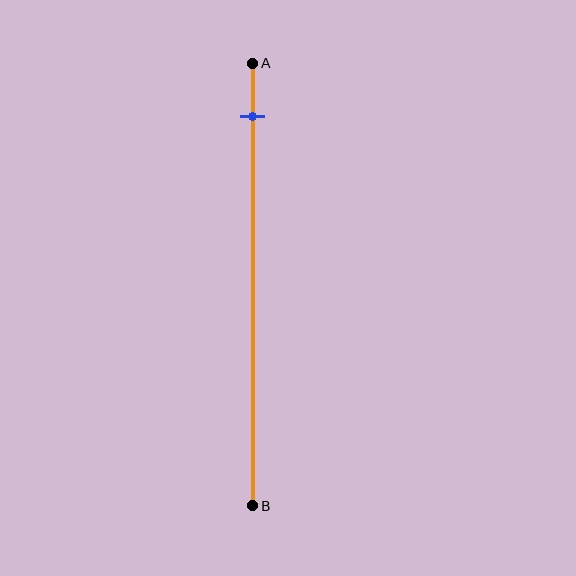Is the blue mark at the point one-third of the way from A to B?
No, the mark is at about 10% from A, not at the 33% one-third point.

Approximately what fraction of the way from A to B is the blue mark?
The blue mark is approximately 10% of the way from A to B.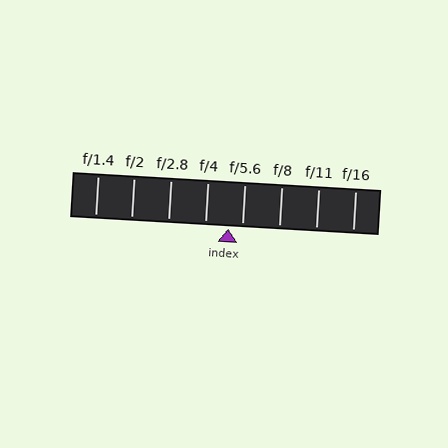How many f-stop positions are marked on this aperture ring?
There are 8 f-stop positions marked.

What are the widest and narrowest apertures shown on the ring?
The widest aperture shown is f/1.4 and the narrowest is f/16.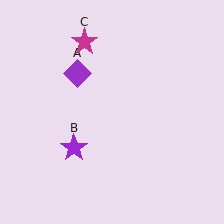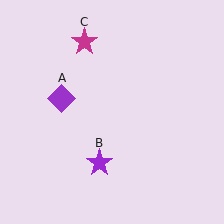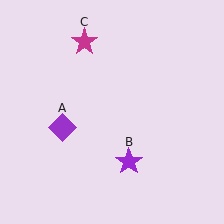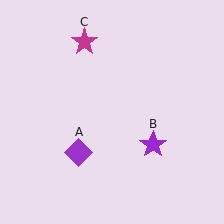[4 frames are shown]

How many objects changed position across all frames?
2 objects changed position: purple diamond (object A), purple star (object B).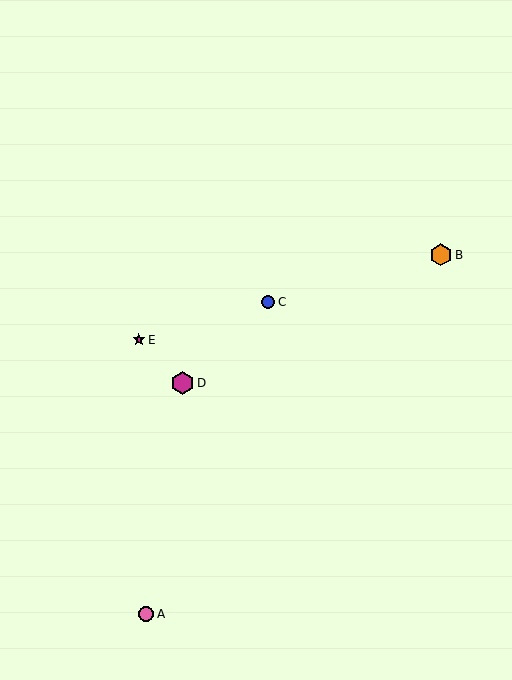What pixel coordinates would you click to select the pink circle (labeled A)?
Click at (146, 614) to select the pink circle A.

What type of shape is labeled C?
Shape C is a blue circle.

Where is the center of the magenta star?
The center of the magenta star is at (139, 340).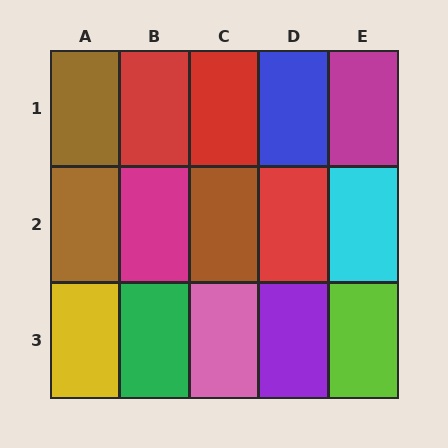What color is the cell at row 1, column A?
Brown.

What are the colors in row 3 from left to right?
Yellow, green, pink, purple, lime.